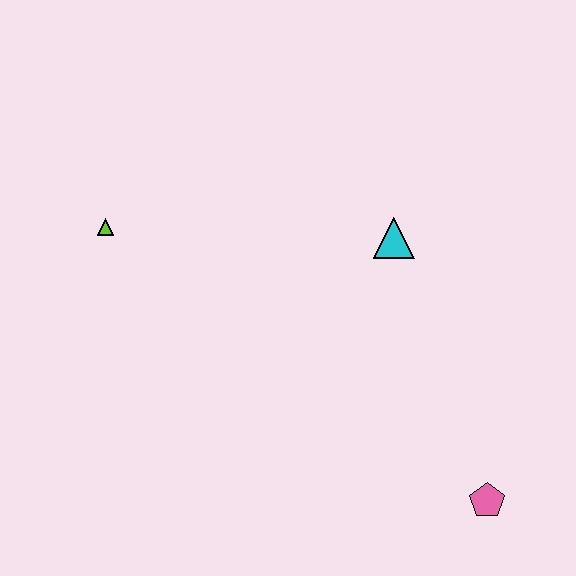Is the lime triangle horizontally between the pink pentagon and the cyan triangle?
No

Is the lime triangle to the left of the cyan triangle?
Yes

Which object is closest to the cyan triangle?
The pink pentagon is closest to the cyan triangle.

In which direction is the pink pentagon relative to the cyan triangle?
The pink pentagon is below the cyan triangle.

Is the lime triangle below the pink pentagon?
No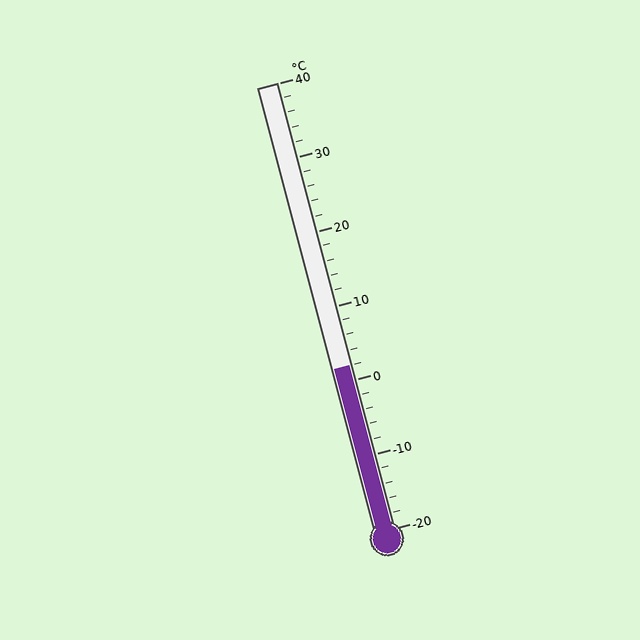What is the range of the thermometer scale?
The thermometer scale ranges from -20°C to 40°C.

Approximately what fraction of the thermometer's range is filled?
The thermometer is filled to approximately 35% of its range.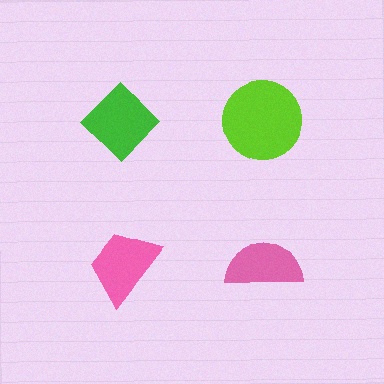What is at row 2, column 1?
A pink trapezoid.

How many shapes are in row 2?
2 shapes.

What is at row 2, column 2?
A pink semicircle.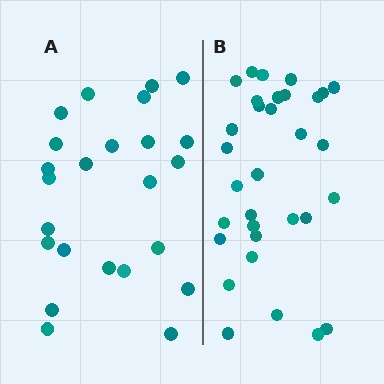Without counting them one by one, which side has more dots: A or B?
Region B (the right region) has more dots.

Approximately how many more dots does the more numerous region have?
Region B has roughly 8 or so more dots than region A.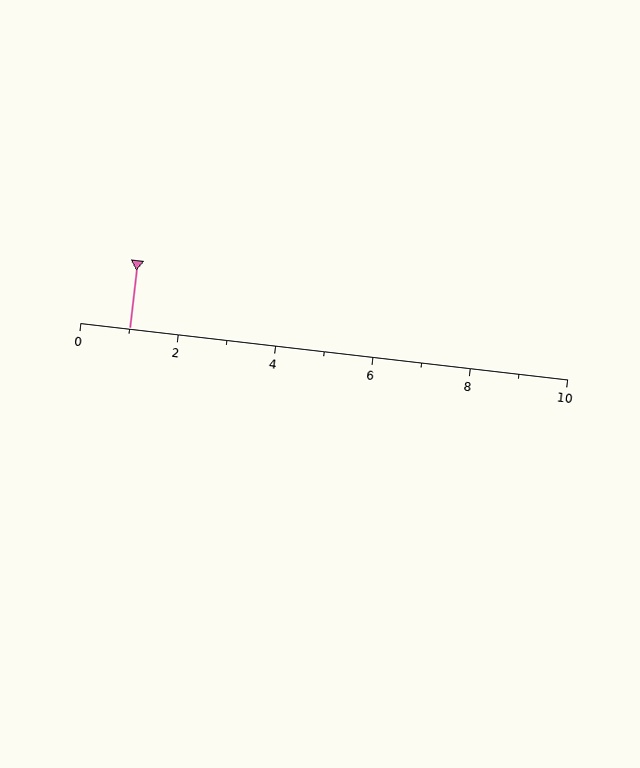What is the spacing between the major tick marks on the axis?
The major ticks are spaced 2 apart.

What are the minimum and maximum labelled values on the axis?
The axis runs from 0 to 10.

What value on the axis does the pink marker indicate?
The marker indicates approximately 1.